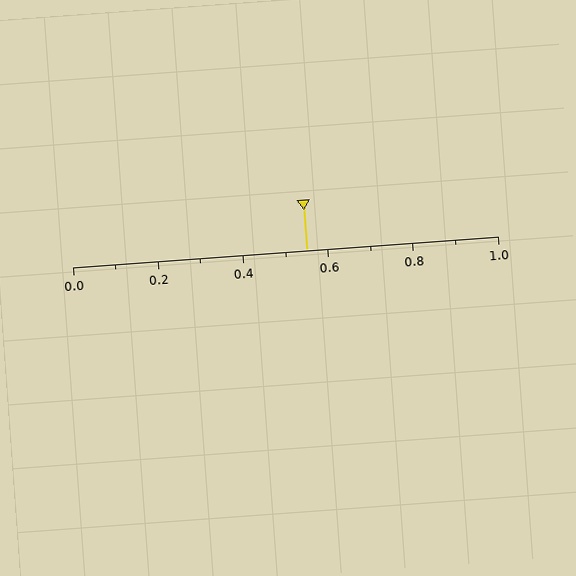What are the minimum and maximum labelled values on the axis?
The axis runs from 0.0 to 1.0.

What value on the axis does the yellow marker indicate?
The marker indicates approximately 0.55.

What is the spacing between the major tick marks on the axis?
The major ticks are spaced 0.2 apart.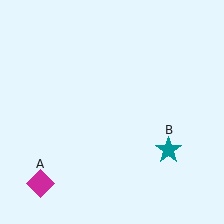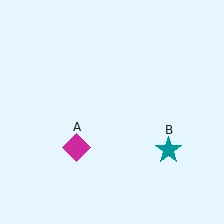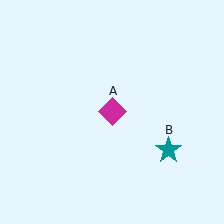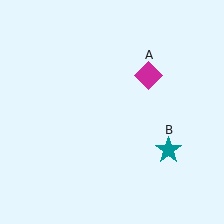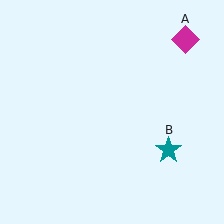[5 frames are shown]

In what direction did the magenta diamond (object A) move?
The magenta diamond (object A) moved up and to the right.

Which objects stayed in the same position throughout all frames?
Teal star (object B) remained stationary.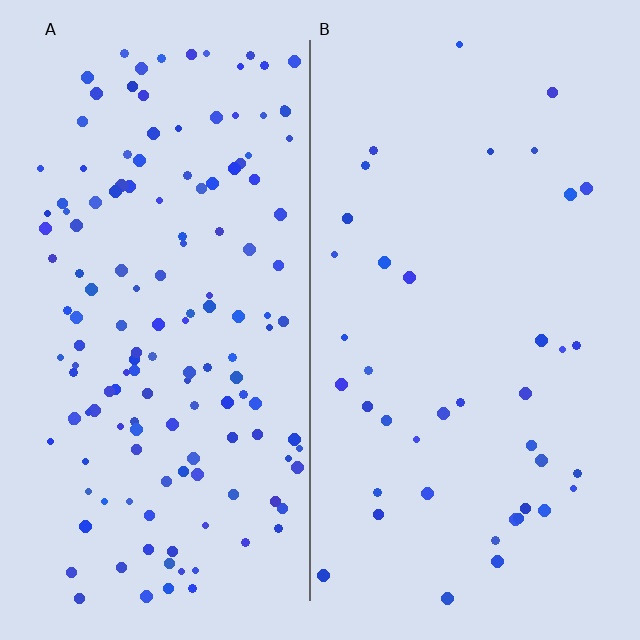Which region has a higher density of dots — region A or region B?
A (the left).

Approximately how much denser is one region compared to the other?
Approximately 3.6× — region A over region B.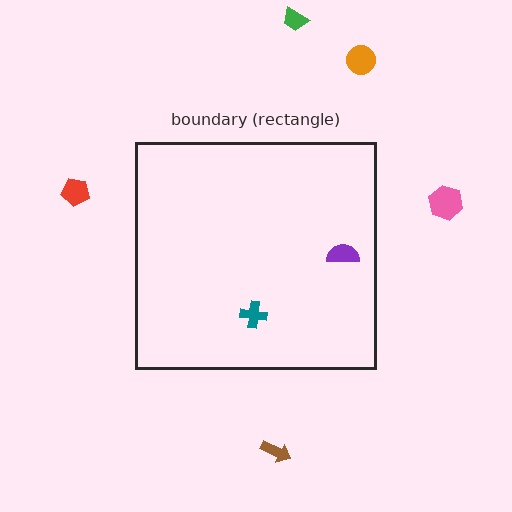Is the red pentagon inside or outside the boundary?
Outside.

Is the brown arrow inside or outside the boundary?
Outside.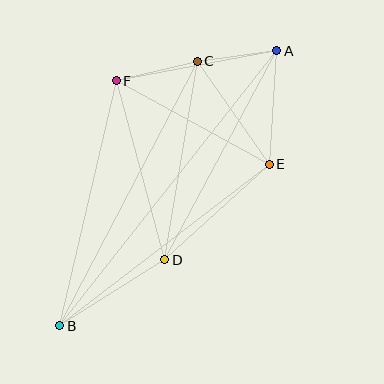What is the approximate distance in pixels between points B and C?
The distance between B and C is approximately 298 pixels.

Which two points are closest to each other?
Points A and C are closest to each other.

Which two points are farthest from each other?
Points A and B are farthest from each other.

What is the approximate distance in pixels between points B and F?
The distance between B and F is approximately 252 pixels.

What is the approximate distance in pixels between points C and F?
The distance between C and F is approximately 83 pixels.